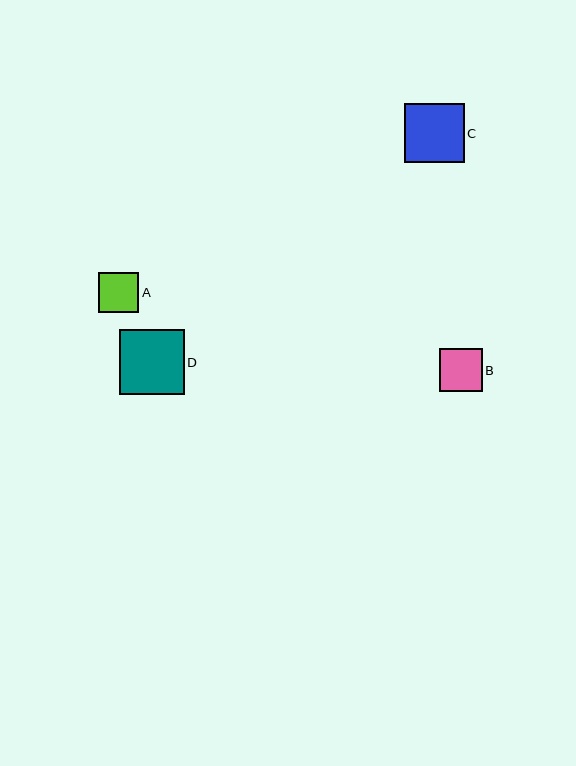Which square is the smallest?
Square A is the smallest with a size of approximately 40 pixels.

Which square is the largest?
Square D is the largest with a size of approximately 65 pixels.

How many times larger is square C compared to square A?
Square C is approximately 1.5 times the size of square A.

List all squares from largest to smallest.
From largest to smallest: D, C, B, A.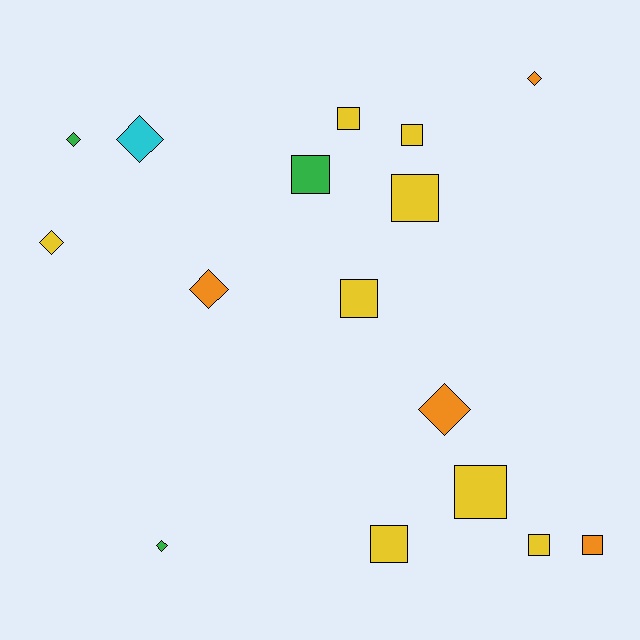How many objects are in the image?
There are 16 objects.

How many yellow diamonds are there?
There is 1 yellow diamond.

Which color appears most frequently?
Yellow, with 8 objects.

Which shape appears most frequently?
Square, with 9 objects.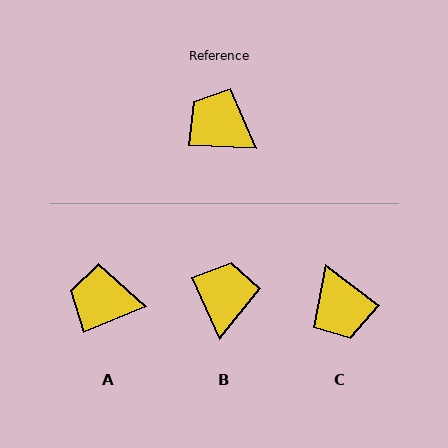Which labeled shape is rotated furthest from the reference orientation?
C, about 145 degrees away.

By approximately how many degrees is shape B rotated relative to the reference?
Approximately 62 degrees clockwise.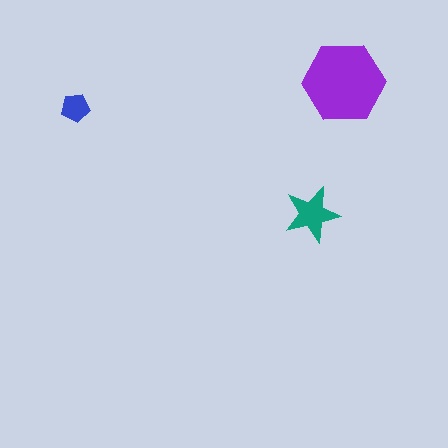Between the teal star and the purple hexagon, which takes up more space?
The purple hexagon.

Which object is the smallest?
The blue pentagon.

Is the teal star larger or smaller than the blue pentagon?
Larger.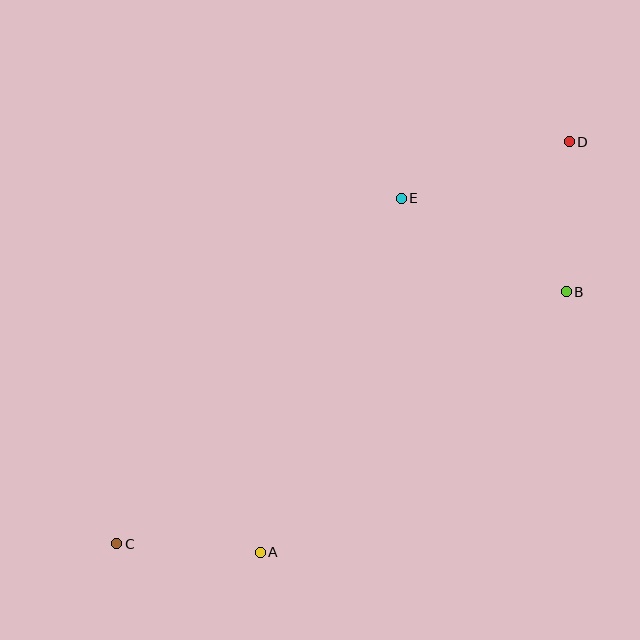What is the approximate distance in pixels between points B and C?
The distance between B and C is approximately 516 pixels.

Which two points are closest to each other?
Points A and C are closest to each other.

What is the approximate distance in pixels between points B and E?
The distance between B and E is approximately 190 pixels.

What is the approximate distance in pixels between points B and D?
The distance between B and D is approximately 150 pixels.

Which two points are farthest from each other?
Points C and D are farthest from each other.